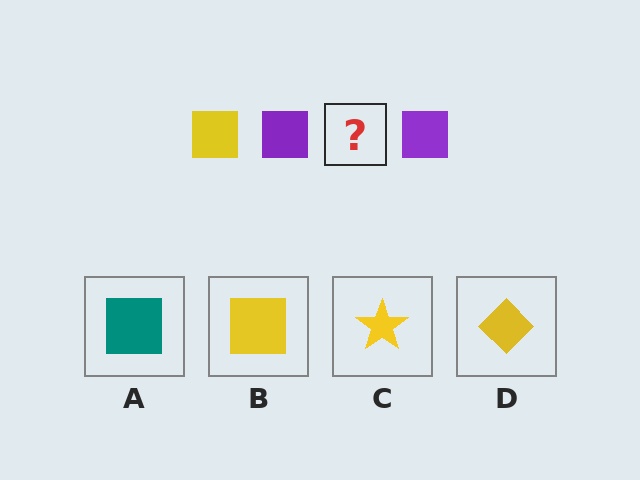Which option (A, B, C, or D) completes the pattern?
B.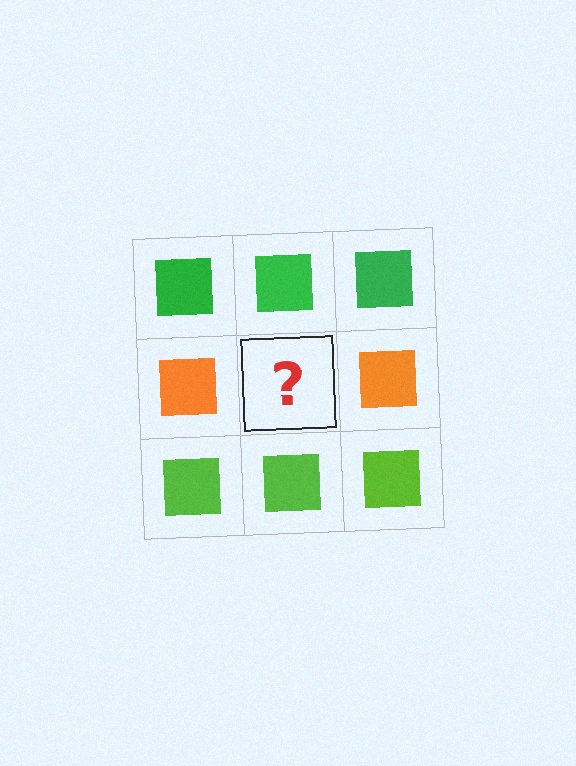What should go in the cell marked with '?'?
The missing cell should contain an orange square.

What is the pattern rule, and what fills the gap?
The rule is that each row has a consistent color. The gap should be filled with an orange square.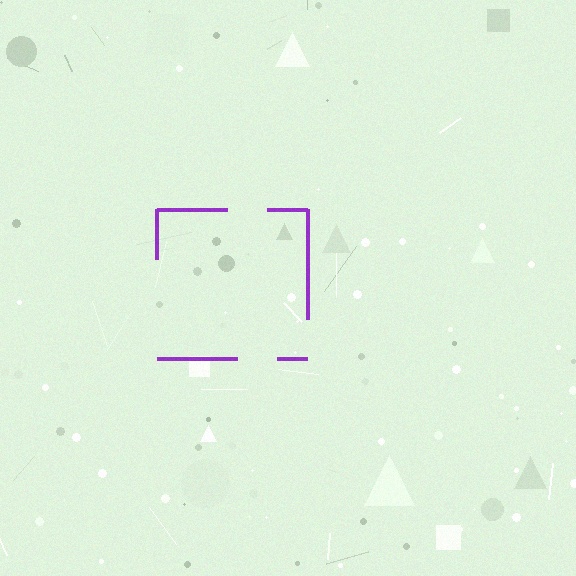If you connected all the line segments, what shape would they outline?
They would outline a square.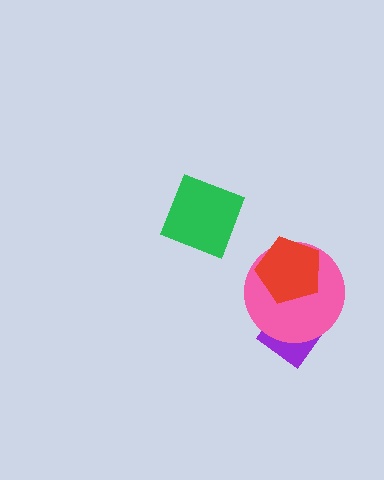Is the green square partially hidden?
No, no other shape covers it.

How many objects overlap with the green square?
0 objects overlap with the green square.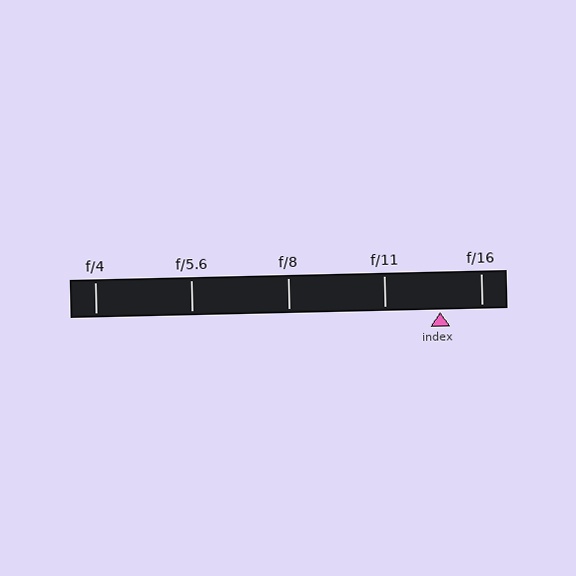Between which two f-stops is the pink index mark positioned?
The index mark is between f/11 and f/16.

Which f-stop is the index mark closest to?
The index mark is closest to f/16.